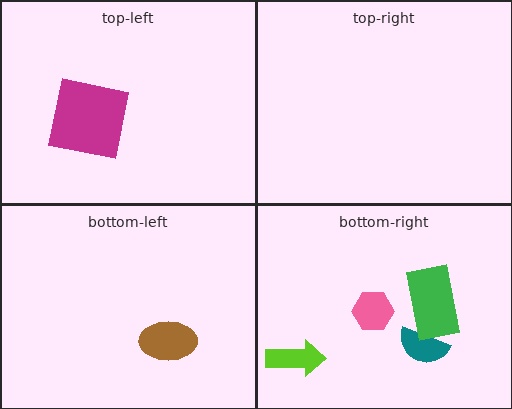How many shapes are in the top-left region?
1.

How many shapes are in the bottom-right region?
4.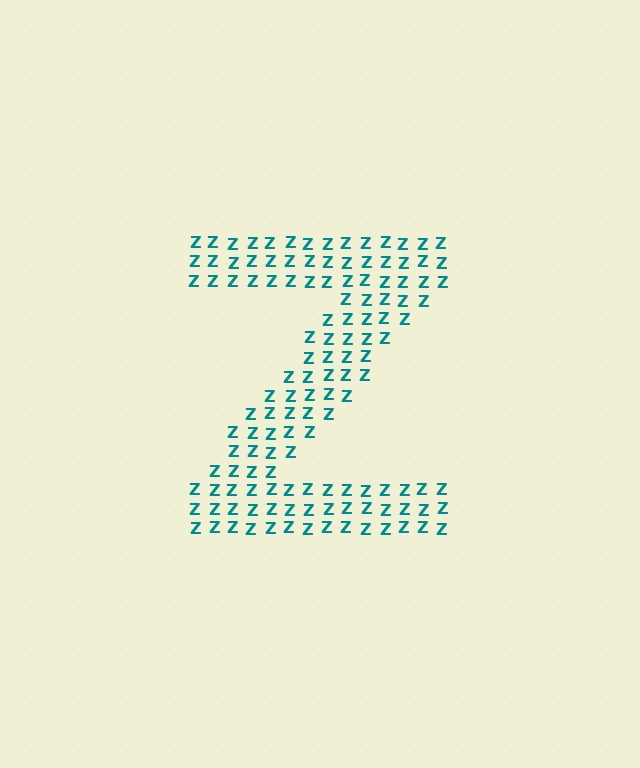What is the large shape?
The large shape is the letter Z.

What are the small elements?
The small elements are letter Z's.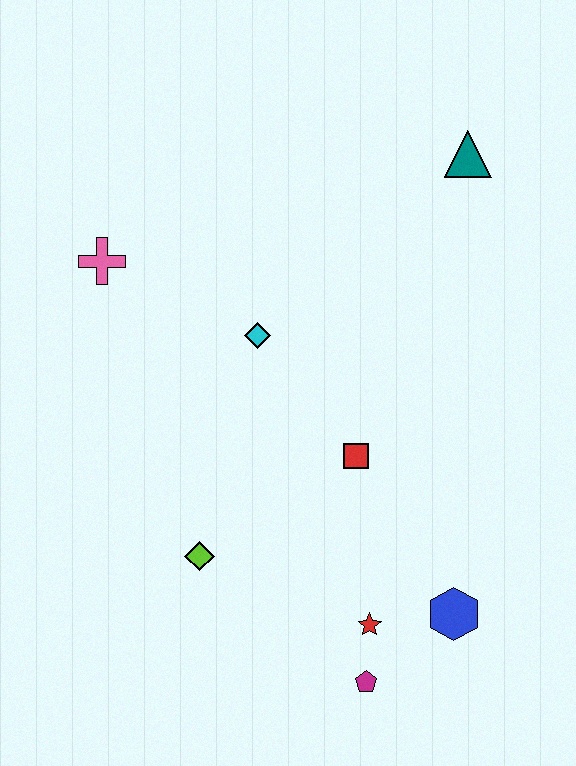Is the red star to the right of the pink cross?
Yes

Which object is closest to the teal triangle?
The cyan diamond is closest to the teal triangle.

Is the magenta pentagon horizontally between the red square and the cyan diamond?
No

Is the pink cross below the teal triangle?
Yes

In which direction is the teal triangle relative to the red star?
The teal triangle is above the red star.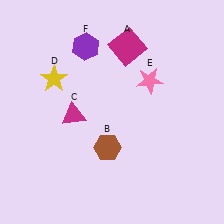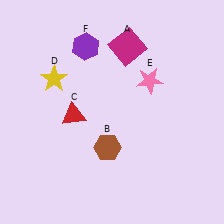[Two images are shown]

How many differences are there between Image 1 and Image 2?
There is 1 difference between the two images.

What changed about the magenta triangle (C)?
In Image 1, C is magenta. In Image 2, it changed to red.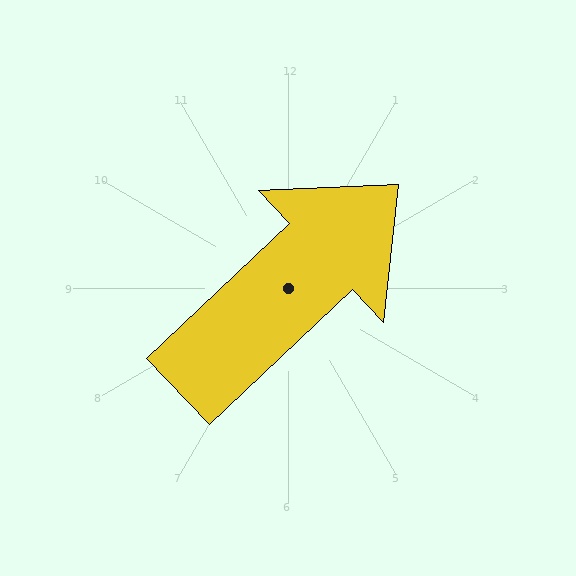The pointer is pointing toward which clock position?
Roughly 2 o'clock.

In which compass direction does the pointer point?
Northeast.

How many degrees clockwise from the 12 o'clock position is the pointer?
Approximately 47 degrees.